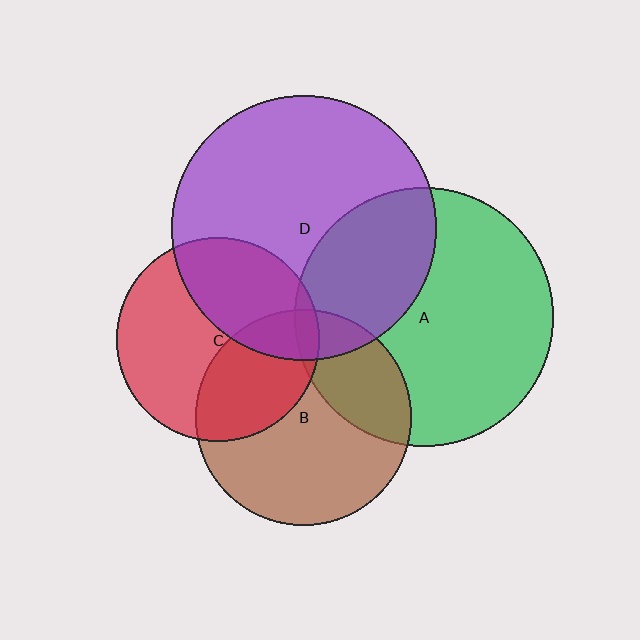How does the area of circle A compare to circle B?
Approximately 1.4 times.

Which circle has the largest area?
Circle D (purple).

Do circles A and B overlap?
Yes.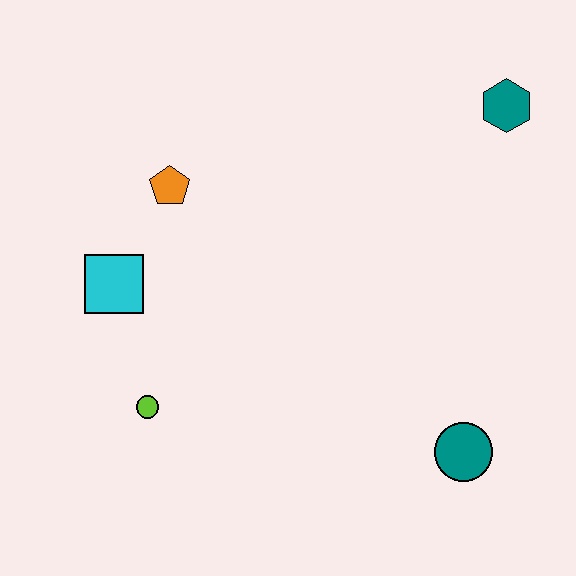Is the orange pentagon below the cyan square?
No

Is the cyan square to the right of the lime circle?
No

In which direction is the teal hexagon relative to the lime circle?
The teal hexagon is to the right of the lime circle.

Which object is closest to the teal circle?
The lime circle is closest to the teal circle.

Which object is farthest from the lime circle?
The teal hexagon is farthest from the lime circle.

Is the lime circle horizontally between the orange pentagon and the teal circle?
No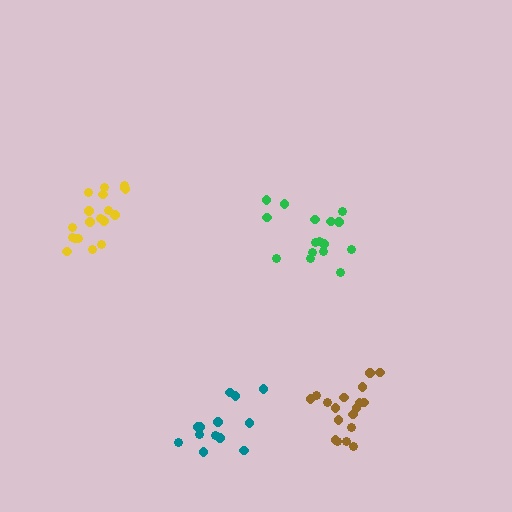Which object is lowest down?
The teal cluster is bottommost.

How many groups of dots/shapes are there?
There are 4 groups.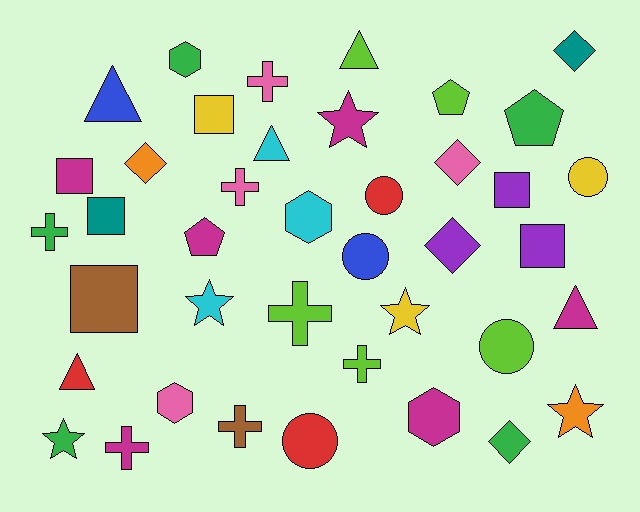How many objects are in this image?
There are 40 objects.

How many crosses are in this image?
There are 7 crosses.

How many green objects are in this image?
There are 5 green objects.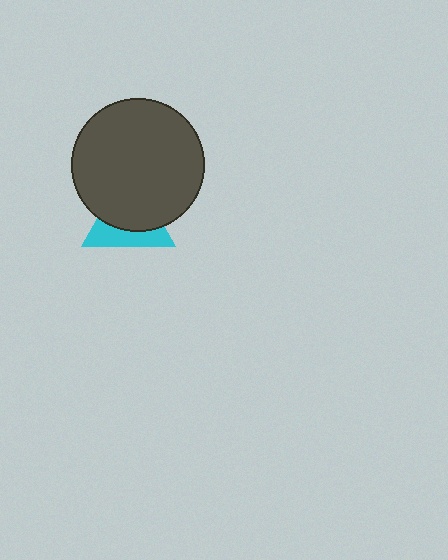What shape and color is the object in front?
The object in front is a dark gray circle.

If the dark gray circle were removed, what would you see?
You would see the complete cyan triangle.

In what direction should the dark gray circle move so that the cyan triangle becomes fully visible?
The dark gray circle should move up. That is the shortest direction to clear the overlap and leave the cyan triangle fully visible.